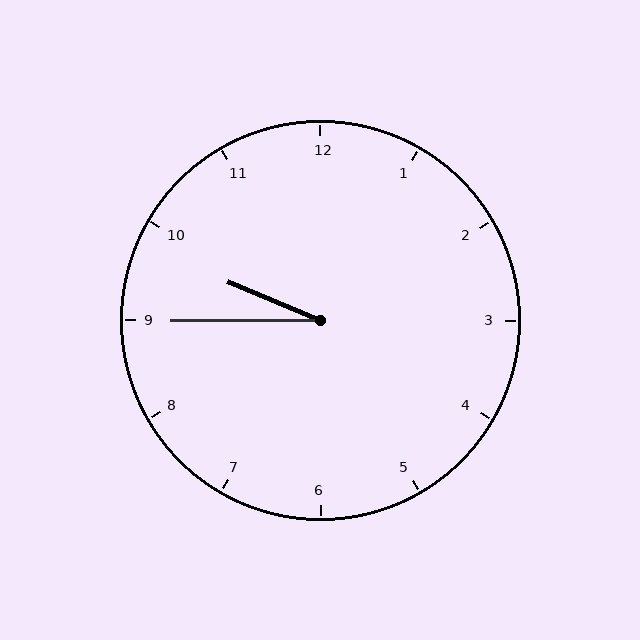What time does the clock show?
9:45.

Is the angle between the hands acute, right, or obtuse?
It is acute.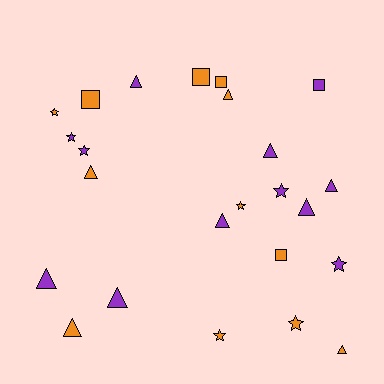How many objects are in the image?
There are 24 objects.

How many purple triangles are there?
There are 7 purple triangles.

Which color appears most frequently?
Orange, with 12 objects.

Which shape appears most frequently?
Triangle, with 11 objects.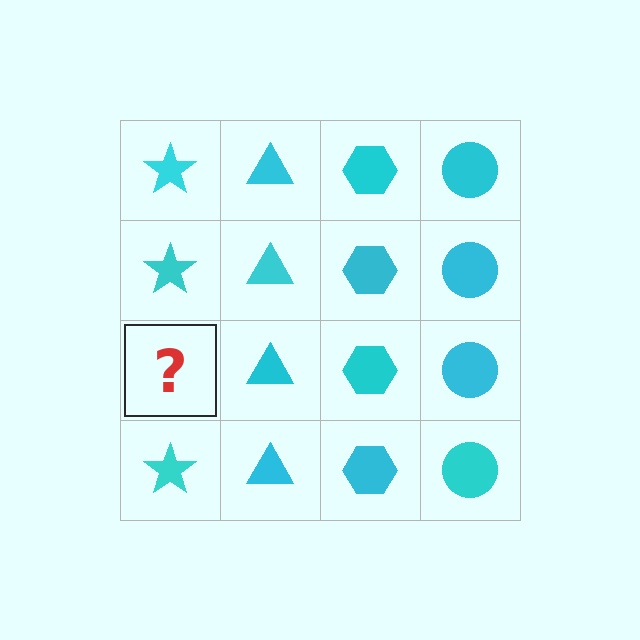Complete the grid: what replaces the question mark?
The question mark should be replaced with a cyan star.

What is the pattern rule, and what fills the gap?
The rule is that each column has a consistent shape. The gap should be filled with a cyan star.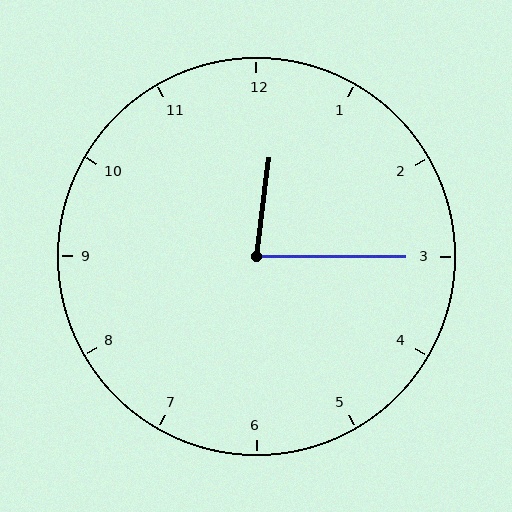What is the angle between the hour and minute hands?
Approximately 82 degrees.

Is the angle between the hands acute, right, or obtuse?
It is acute.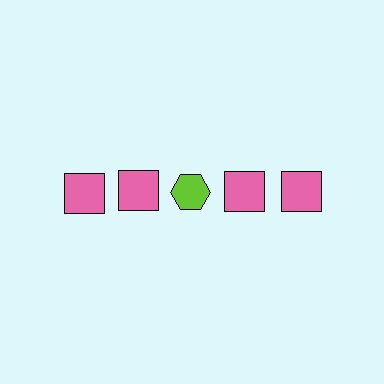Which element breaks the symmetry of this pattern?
The lime hexagon in the top row, center column breaks the symmetry. All other shapes are pink squares.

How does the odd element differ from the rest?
It differs in both color (lime instead of pink) and shape (hexagon instead of square).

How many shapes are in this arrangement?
There are 5 shapes arranged in a grid pattern.